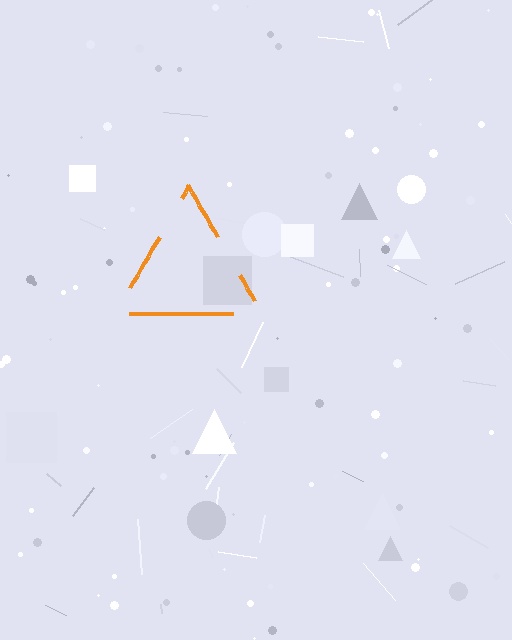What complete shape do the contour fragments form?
The contour fragments form a triangle.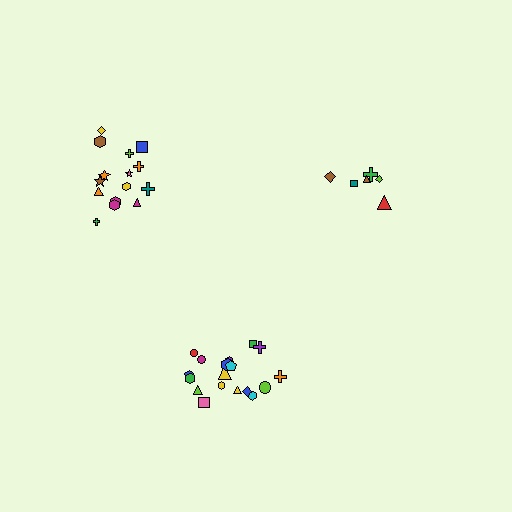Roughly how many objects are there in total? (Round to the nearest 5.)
Roughly 40 objects in total.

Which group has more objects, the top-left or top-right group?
The top-left group.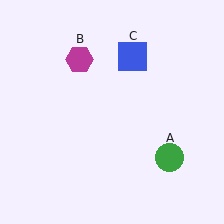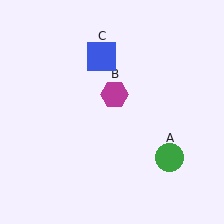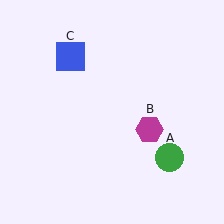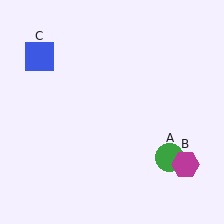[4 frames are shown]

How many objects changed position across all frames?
2 objects changed position: magenta hexagon (object B), blue square (object C).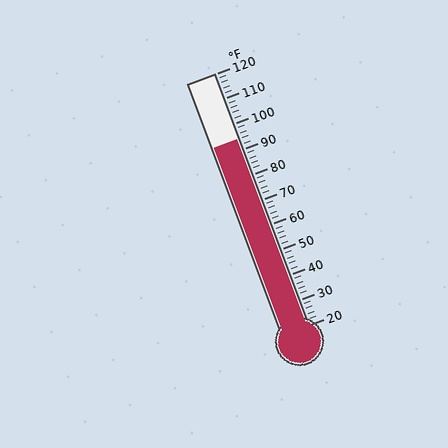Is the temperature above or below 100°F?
The temperature is below 100°F.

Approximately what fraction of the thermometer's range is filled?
The thermometer is filled to approximately 75% of its range.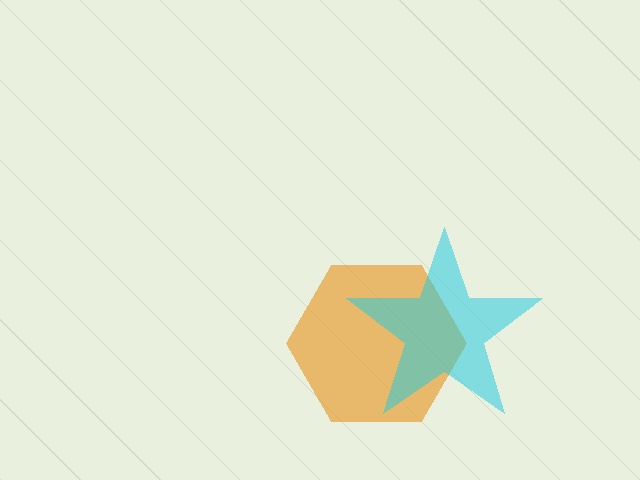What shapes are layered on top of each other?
The layered shapes are: an orange hexagon, a cyan star.